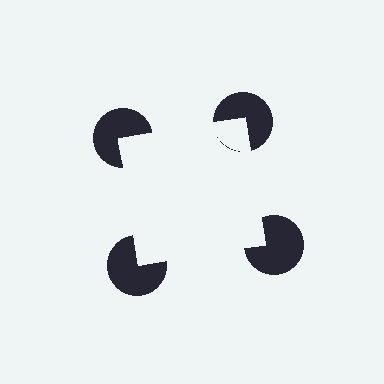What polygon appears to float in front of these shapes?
An illusory square — its edges are inferred from the aligned wedge cuts in the pac-man discs, not physically drawn.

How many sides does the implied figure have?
4 sides.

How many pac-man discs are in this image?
There are 4 — one at each vertex of the illusory square.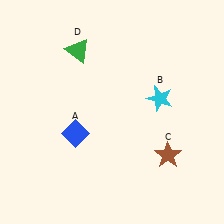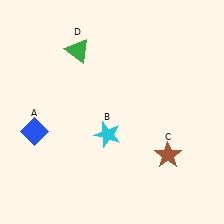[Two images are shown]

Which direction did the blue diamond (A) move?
The blue diamond (A) moved left.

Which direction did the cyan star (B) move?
The cyan star (B) moved left.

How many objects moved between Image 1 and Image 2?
2 objects moved between the two images.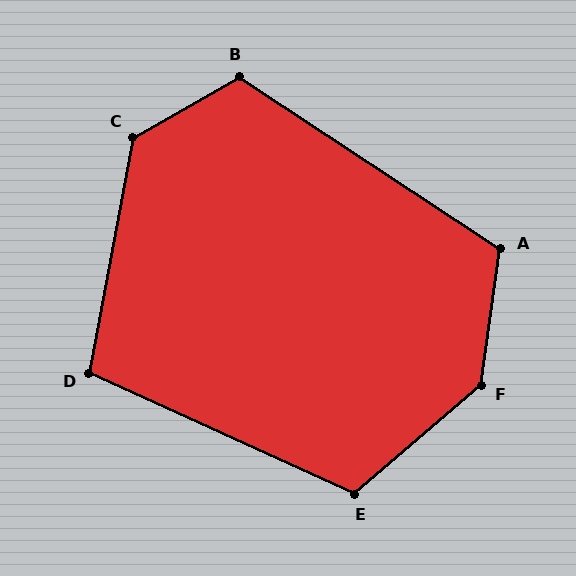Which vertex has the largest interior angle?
F, at approximately 139 degrees.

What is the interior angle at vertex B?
Approximately 117 degrees (obtuse).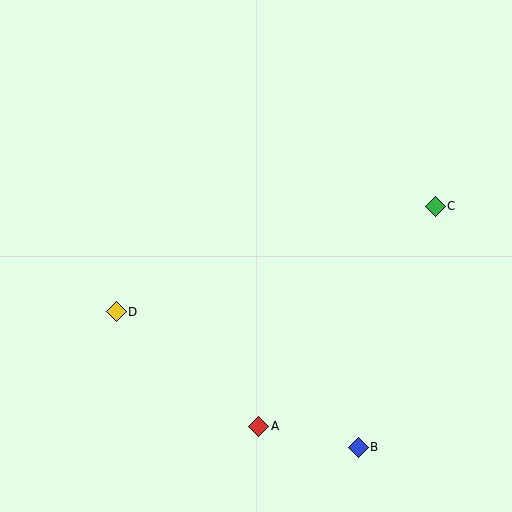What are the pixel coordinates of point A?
Point A is at (259, 426).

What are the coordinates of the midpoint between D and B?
The midpoint between D and B is at (237, 379).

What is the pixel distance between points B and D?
The distance between B and D is 277 pixels.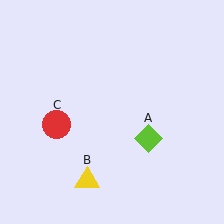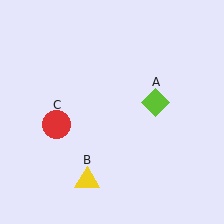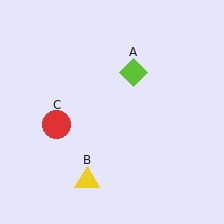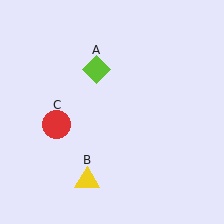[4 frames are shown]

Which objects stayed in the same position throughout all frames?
Yellow triangle (object B) and red circle (object C) remained stationary.